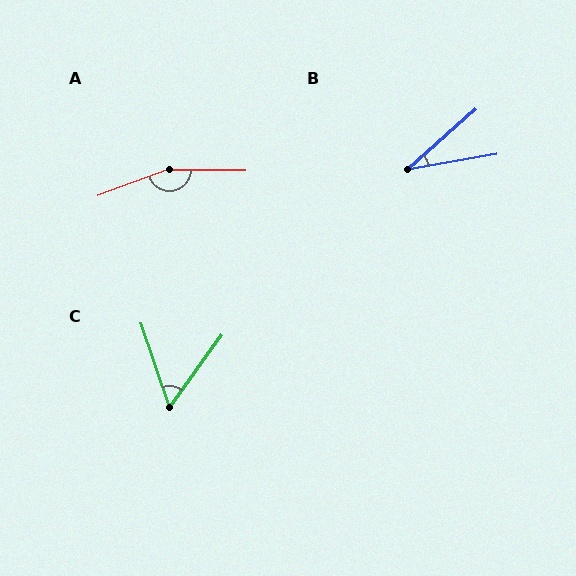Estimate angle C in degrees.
Approximately 54 degrees.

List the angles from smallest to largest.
B (32°), C (54°), A (159°).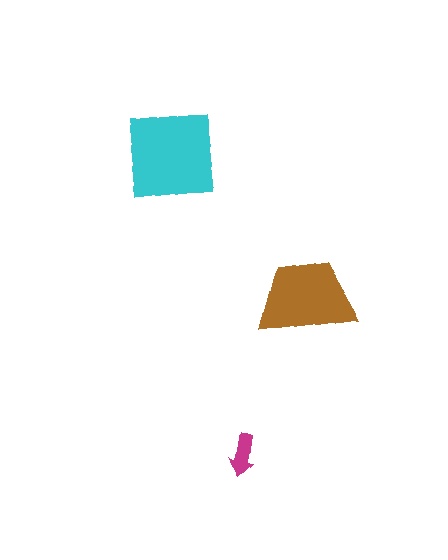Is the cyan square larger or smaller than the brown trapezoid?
Larger.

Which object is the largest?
The cyan square.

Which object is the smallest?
The magenta arrow.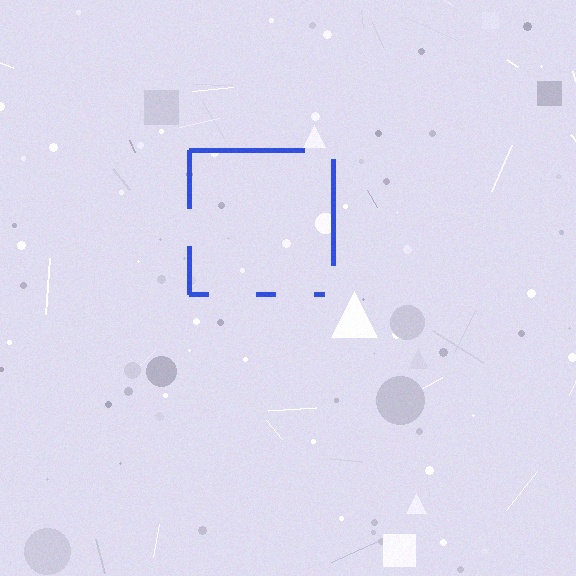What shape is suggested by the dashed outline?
The dashed outline suggests a square.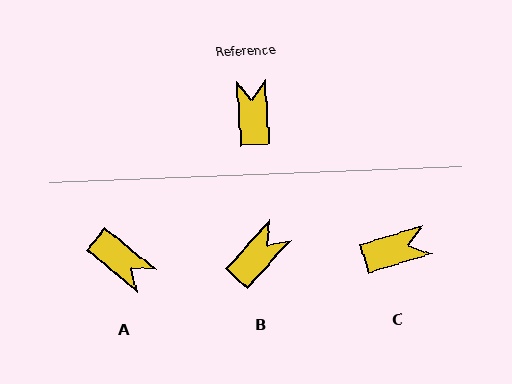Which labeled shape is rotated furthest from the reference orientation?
A, about 133 degrees away.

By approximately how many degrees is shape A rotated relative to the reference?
Approximately 133 degrees clockwise.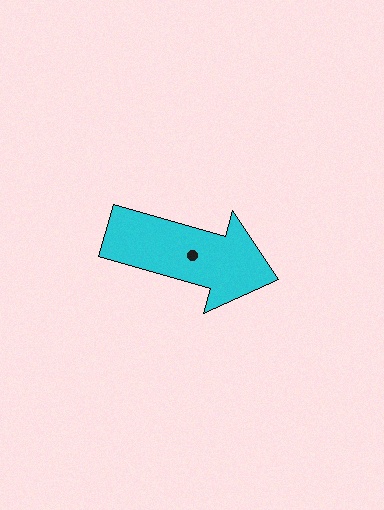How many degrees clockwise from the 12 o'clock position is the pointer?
Approximately 106 degrees.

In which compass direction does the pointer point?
East.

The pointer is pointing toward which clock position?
Roughly 4 o'clock.